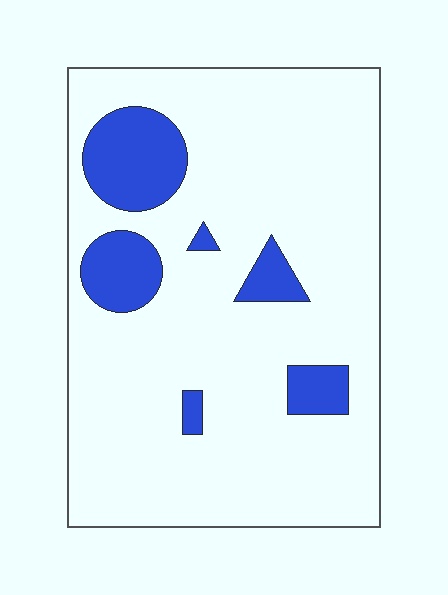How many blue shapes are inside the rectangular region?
6.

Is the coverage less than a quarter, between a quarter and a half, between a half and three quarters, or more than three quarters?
Less than a quarter.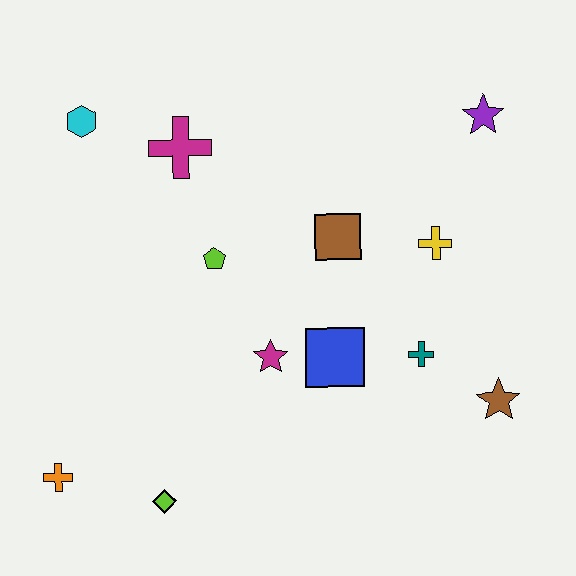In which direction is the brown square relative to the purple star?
The brown square is to the left of the purple star.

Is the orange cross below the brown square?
Yes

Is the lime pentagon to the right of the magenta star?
No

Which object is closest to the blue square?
The magenta star is closest to the blue square.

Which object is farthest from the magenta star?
The purple star is farthest from the magenta star.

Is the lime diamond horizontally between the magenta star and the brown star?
No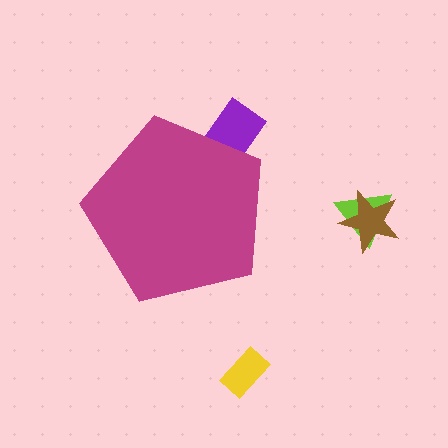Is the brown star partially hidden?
No, the brown star is fully visible.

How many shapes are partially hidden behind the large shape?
1 shape is partially hidden.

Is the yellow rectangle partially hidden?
No, the yellow rectangle is fully visible.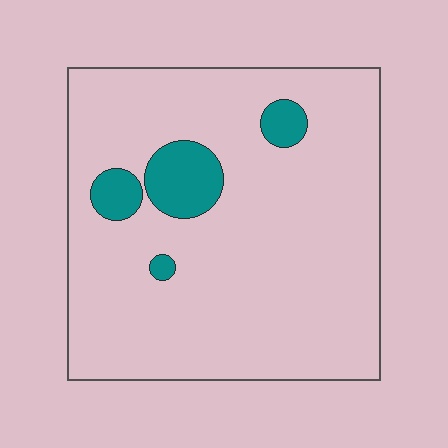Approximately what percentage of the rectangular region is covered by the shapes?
Approximately 10%.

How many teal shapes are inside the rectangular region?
4.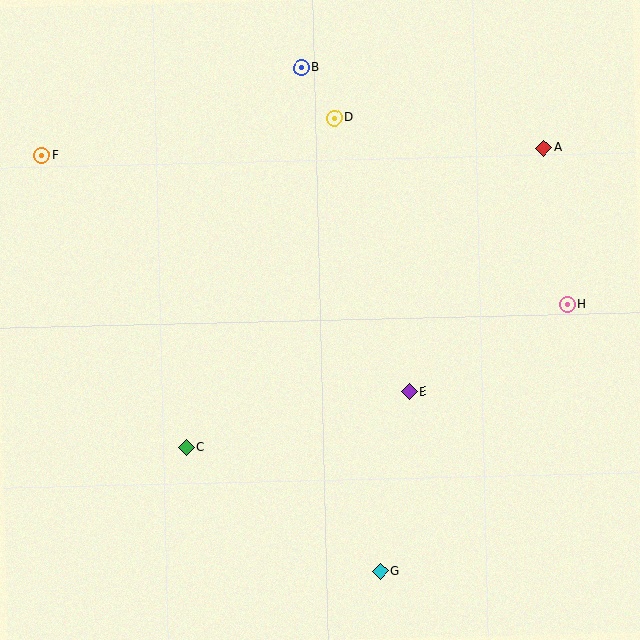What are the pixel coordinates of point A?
Point A is at (544, 148).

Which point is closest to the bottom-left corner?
Point C is closest to the bottom-left corner.